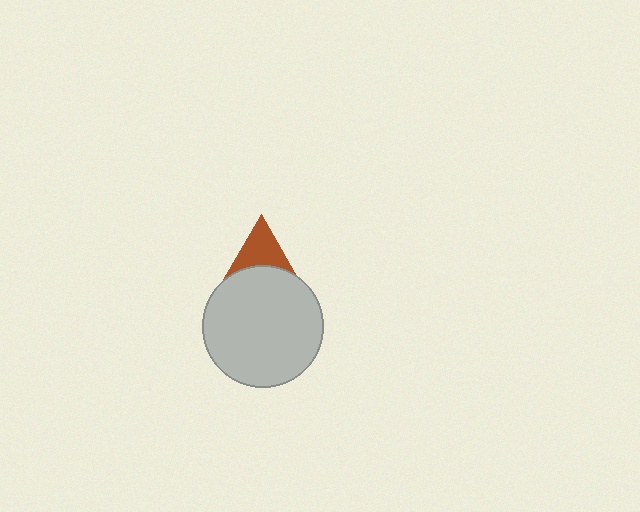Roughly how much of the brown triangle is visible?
About half of it is visible (roughly 47%).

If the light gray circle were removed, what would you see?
You would see the complete brown triangle.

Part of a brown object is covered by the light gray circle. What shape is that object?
It is a triangle.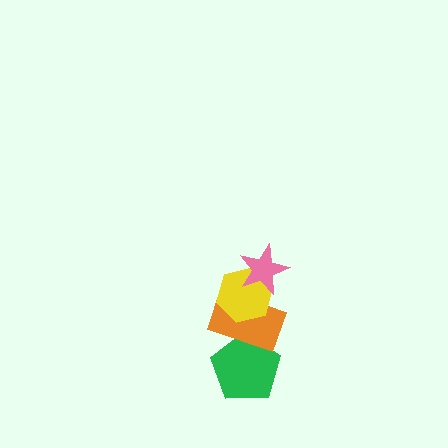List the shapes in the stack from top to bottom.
From top to bottom: the pink star, the yellow hexagon, the orange rectangle, the green pentagon.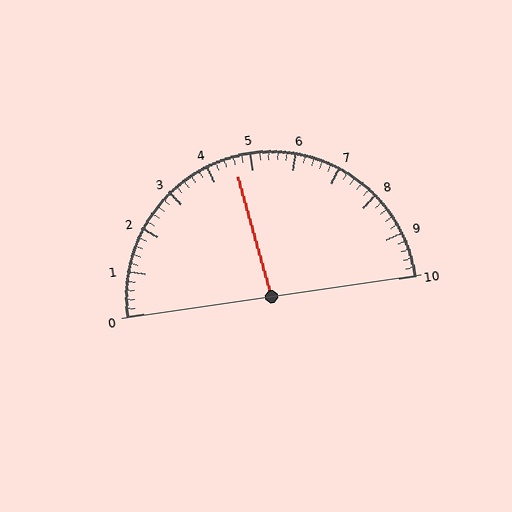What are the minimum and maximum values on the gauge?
The gauge ranges from 0 to 10.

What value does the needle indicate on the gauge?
The needle indicates approximately 4.6.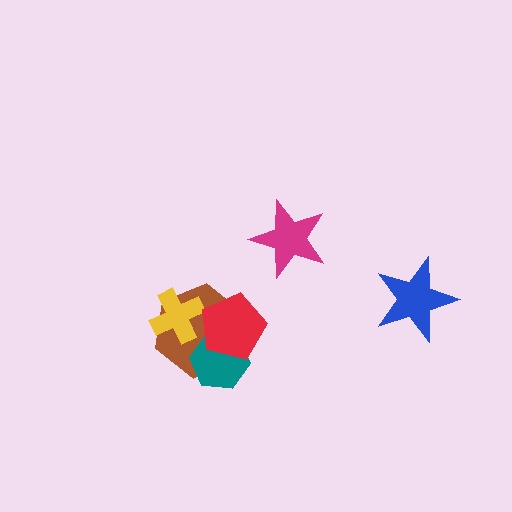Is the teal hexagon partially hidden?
Yes, it is partially covered by another shape.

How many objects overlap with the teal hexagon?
2 objects overlap with the teal hexagon.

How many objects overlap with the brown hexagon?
3 objects overlap with the brown hexagon.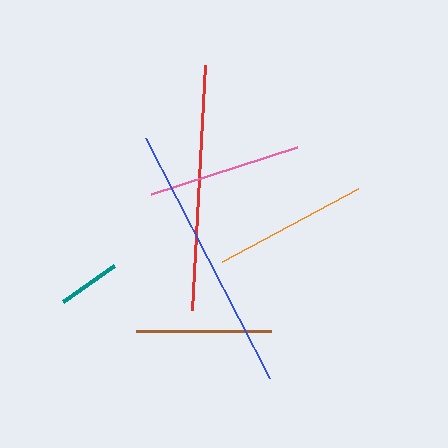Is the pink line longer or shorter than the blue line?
The blue line is longer than the pink line.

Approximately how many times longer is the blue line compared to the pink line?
The blue line is approximately 1.8 times the length of the pink line.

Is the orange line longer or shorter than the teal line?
The orange line is longer than the teal line.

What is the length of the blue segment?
The blue segment is approximately 270 pixels long.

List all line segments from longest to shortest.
From longest to shortest: blue, red, orange, pink, brown, teal.